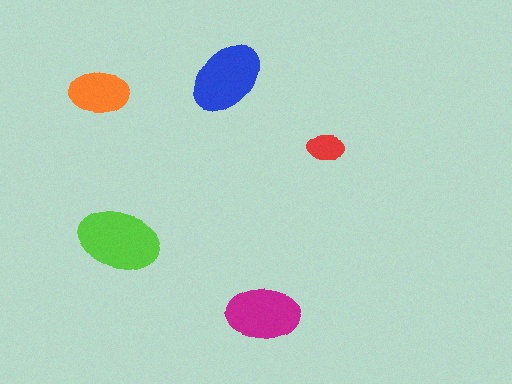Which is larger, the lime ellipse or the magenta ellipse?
The lime one.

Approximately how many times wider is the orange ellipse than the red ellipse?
About 1.5 times wider.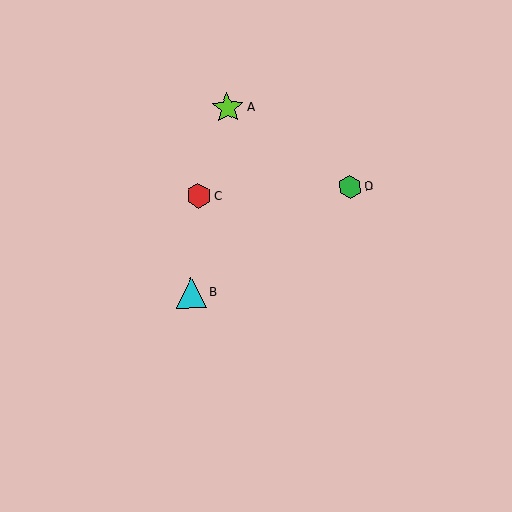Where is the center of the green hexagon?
The center of the green hexagon is at (350, 187).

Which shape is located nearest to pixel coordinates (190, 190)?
The red hexagon (labeled C) at (198, 196) is nearest to that location.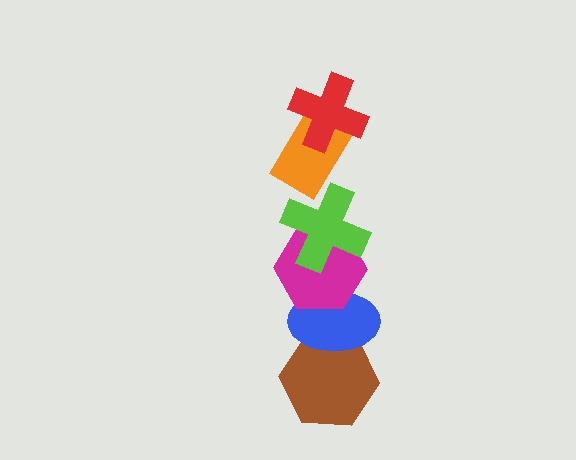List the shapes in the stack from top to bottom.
From top to bottom: the red cross, the orange rectangle, the lime cross, the magenta hexagon, the blue ellipse, the brown hexagon.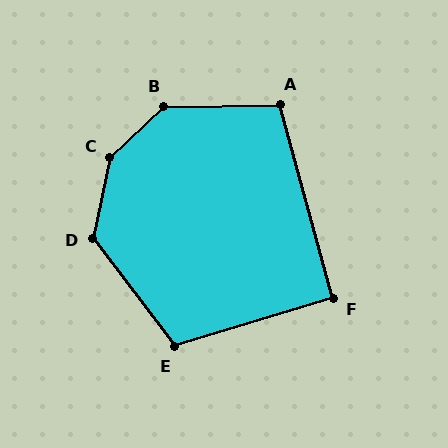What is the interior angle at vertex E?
Approximately 110 degrees (obtuse).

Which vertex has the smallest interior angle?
F, at approximately 92 degrees.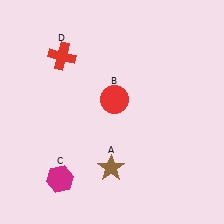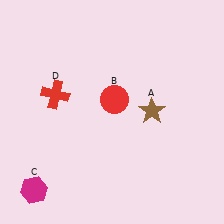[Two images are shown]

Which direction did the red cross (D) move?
The red cross (D) moved down.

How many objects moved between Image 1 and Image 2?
3 objects moved between the two images.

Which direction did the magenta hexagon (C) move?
The magenta hexagon (C) moved left.